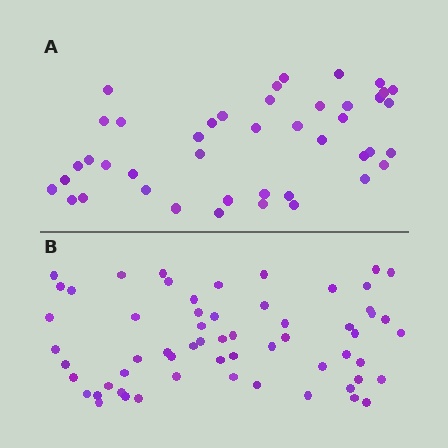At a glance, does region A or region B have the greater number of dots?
Region B (the bottom region) has more dots.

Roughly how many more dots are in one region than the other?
Region B has approximately 15 more dots than region A.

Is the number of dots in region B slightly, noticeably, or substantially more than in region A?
Region B has noticeably more, but not dramatically so. The ratio is roughly 1.4 to 1.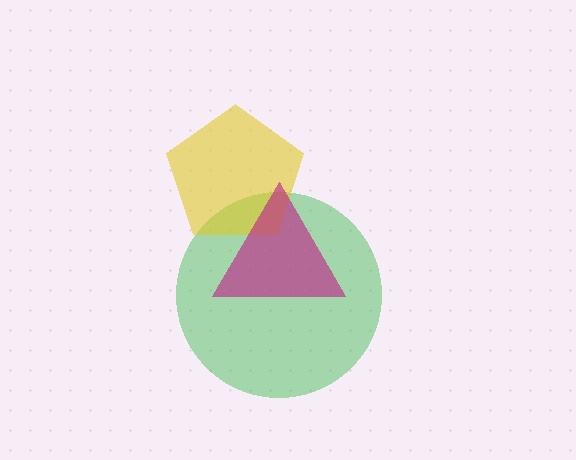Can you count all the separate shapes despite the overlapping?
Yes, there are 3 separate shapes.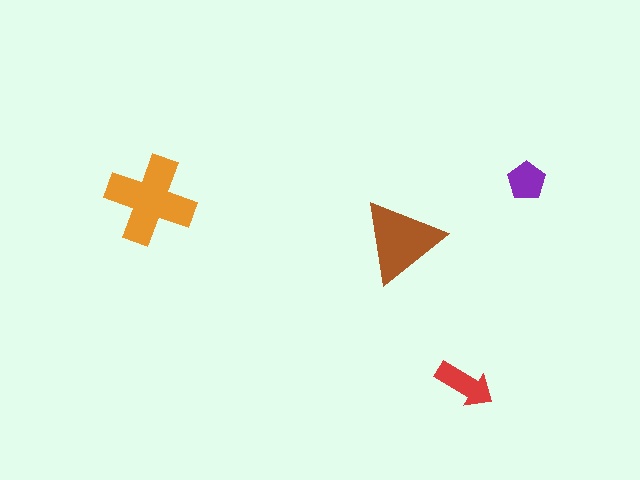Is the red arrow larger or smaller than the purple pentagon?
Larger.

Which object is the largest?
The orange cross.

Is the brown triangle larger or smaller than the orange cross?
Smaller.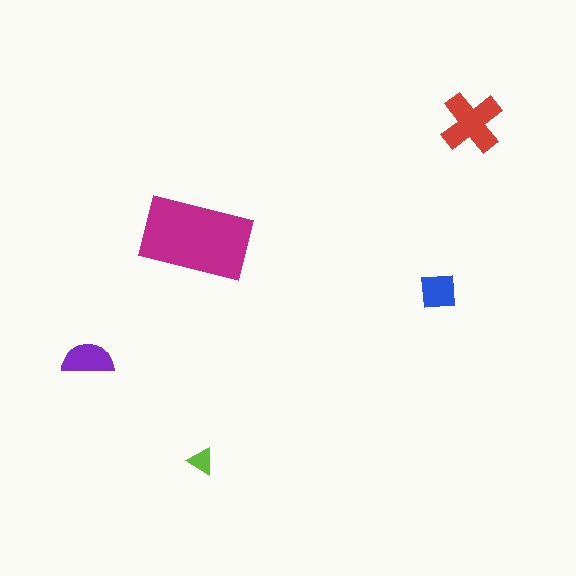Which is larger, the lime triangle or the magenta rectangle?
The magenta rectangle.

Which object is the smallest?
The lime triangle.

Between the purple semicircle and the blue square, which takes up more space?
The purple semicircle.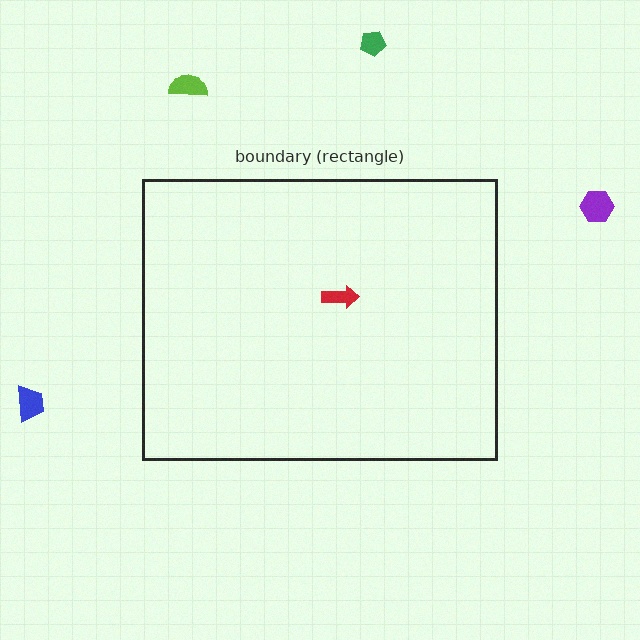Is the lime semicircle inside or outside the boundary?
Outside.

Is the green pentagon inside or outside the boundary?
Outside.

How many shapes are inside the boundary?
1 inside, 4 outside.